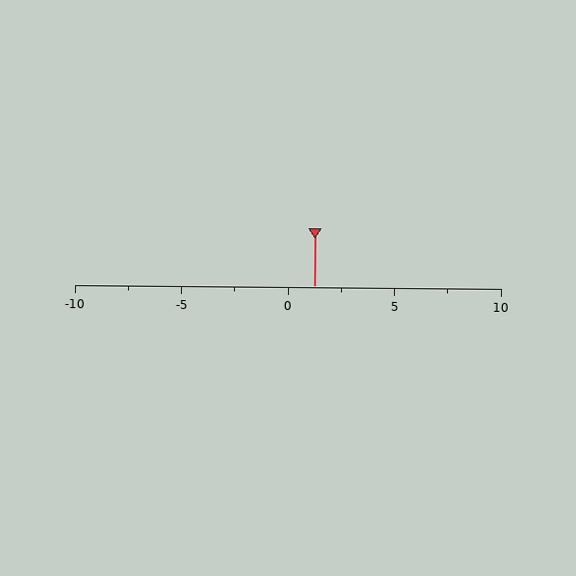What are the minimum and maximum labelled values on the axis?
The axis runs from -10 to 10.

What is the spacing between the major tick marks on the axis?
The major ticks are spaced 5 apart.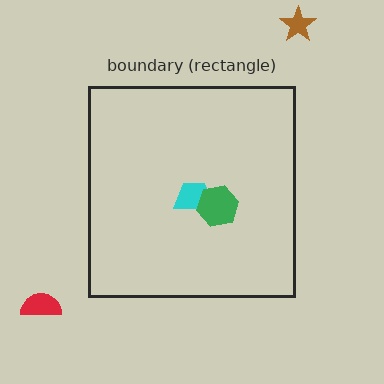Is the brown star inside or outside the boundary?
Outside.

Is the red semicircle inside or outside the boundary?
Outside.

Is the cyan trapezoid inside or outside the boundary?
Inside.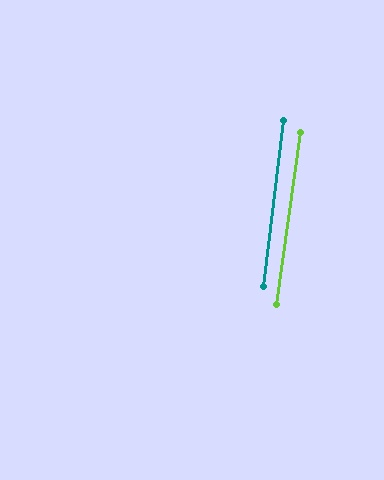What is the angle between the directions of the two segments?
Approximately 1 degree.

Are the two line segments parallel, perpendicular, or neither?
Parallel — their directions differ by only 1.1°.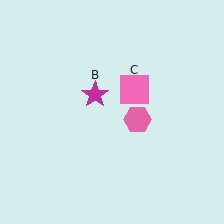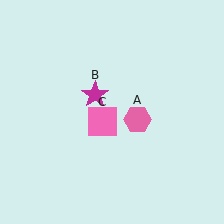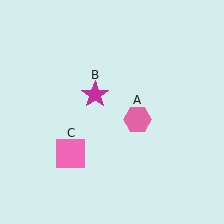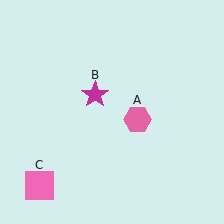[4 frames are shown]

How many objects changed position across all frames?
1 object changed position: pink square (object C).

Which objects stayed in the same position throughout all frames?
Pink hexagon (object A) and magenta star (object B) remained stationary.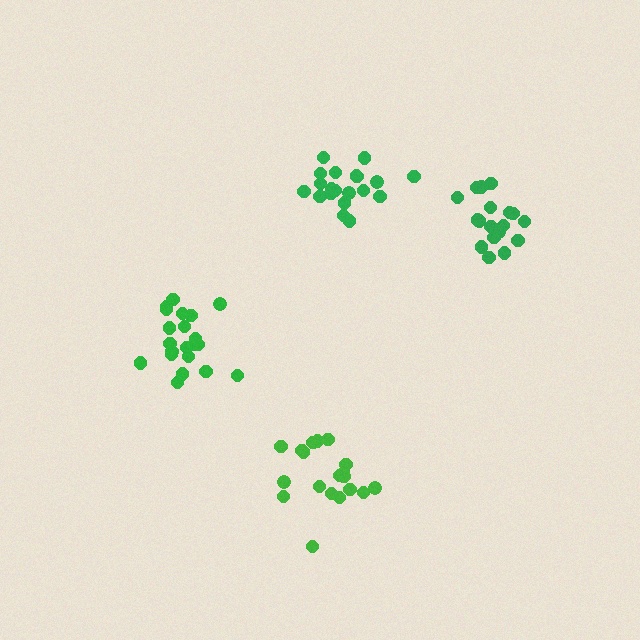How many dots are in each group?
Group 1: 18 dots, Group 2: 20 dots, Group 3: 19 dots, Group 4: 21 dots (78 total).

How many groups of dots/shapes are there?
There are 4 groups.